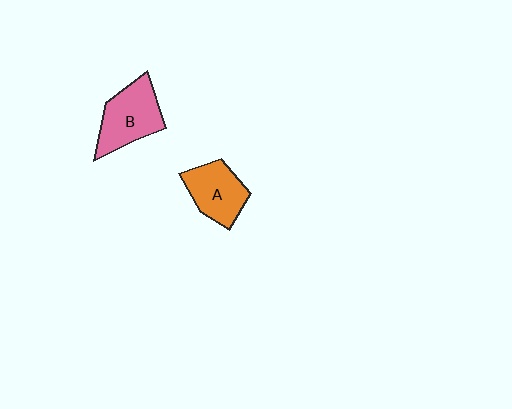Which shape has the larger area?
Shape B (pink).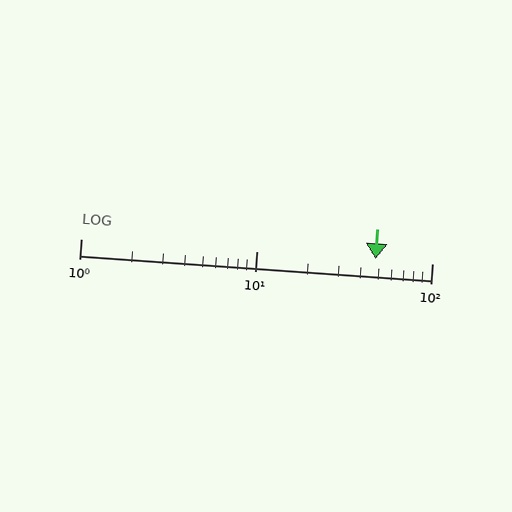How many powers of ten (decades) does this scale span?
The scale spans 2 decades, from 1 to 100.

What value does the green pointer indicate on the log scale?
The pointer indicates approximately 48.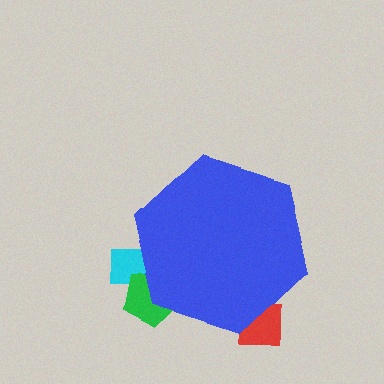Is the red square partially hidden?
Yes, the red square is partially hidden behind the blue hexagon.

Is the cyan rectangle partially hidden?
Yes, the cyan rectangle is partially hidden behind the blue hexagon.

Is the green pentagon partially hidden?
Yes, the green pentagon is partially hidden behind the blue hexagon.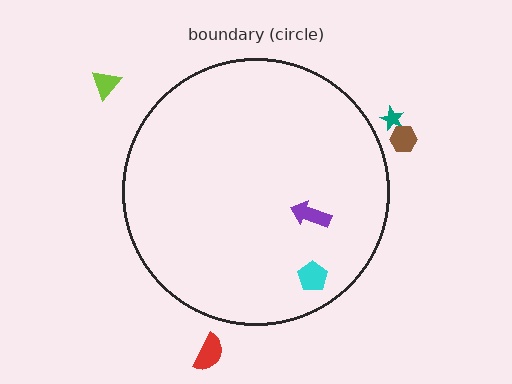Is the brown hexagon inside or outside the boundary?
Outside.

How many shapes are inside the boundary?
2 inside, 4 outside.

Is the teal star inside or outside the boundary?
Outside.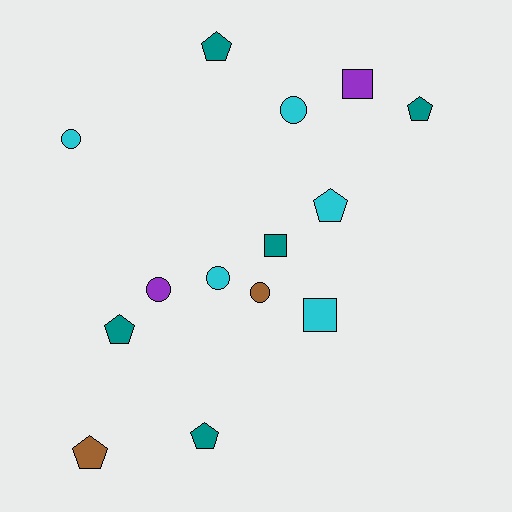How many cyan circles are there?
There are 3 cyan circles.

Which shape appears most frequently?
Pentagon, with 6 objects.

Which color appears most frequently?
Teal, with 5 objects.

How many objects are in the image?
There are 14 objects.